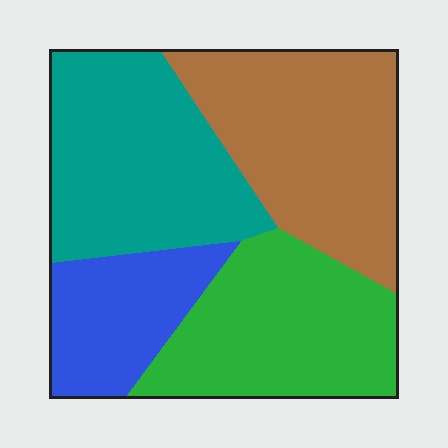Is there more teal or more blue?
Teal.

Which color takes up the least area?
Blue, at roughly 15%.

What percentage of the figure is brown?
Brown covers 30% of the figure.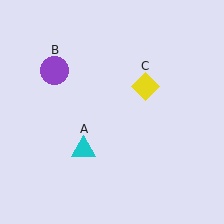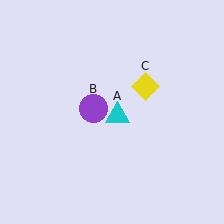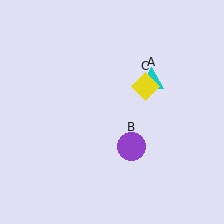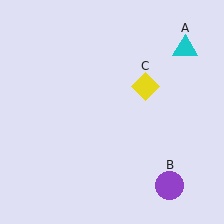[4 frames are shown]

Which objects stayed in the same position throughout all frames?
Yellow diamond (object C) remained stationary.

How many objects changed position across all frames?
2 objects changed position: cyan triangle (object A), purple circle (object B).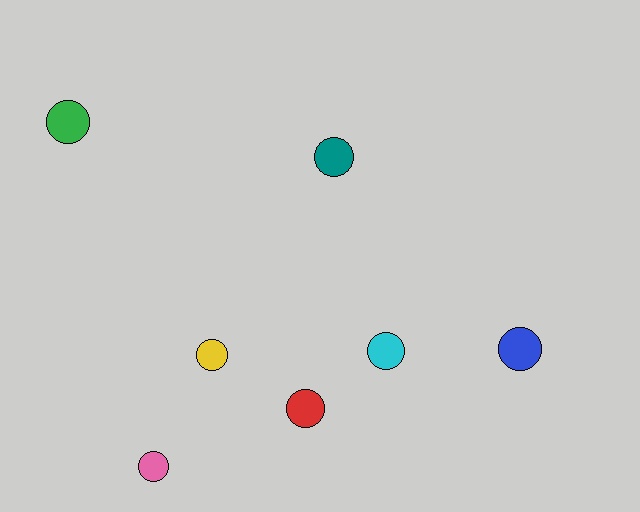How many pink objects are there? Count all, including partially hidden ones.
There is 1 pink object.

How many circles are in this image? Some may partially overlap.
There are 7 circles.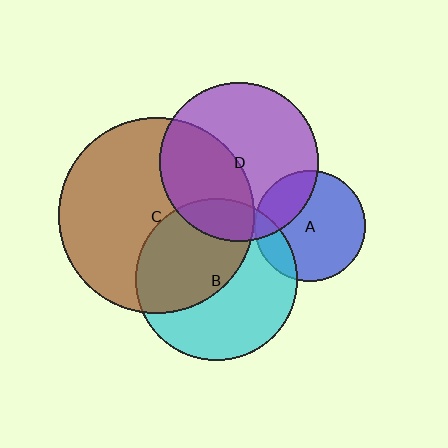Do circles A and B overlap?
Yes.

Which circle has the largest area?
Circle C (brown).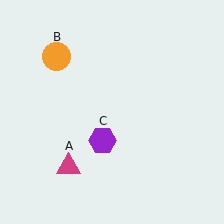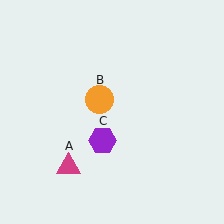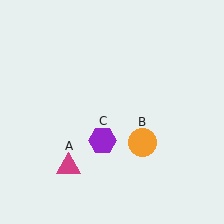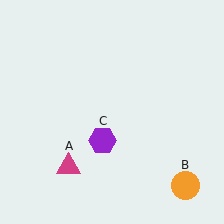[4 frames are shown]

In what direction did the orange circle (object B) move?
The orange circle (object B) moved down and to the right.